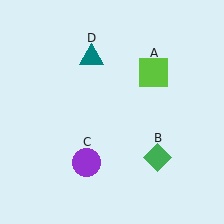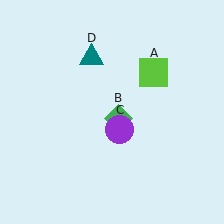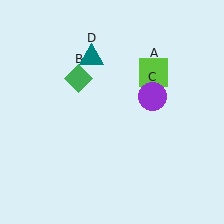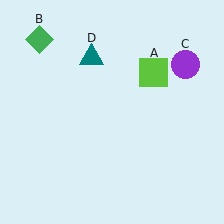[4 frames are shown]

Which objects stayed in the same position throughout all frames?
Lime square (object A) and teal triangle (object D) remained stationary.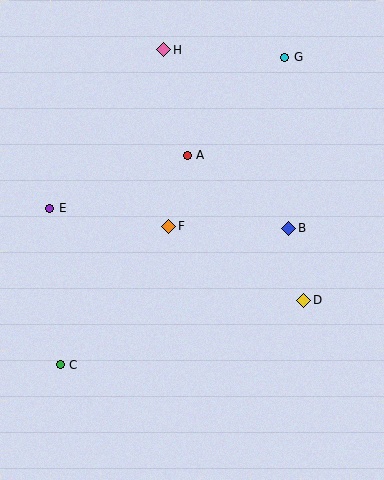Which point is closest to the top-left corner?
Point H is closest to the top-left corner.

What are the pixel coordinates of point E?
Point E is at (50, 208).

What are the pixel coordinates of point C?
Point C is at (60, 365).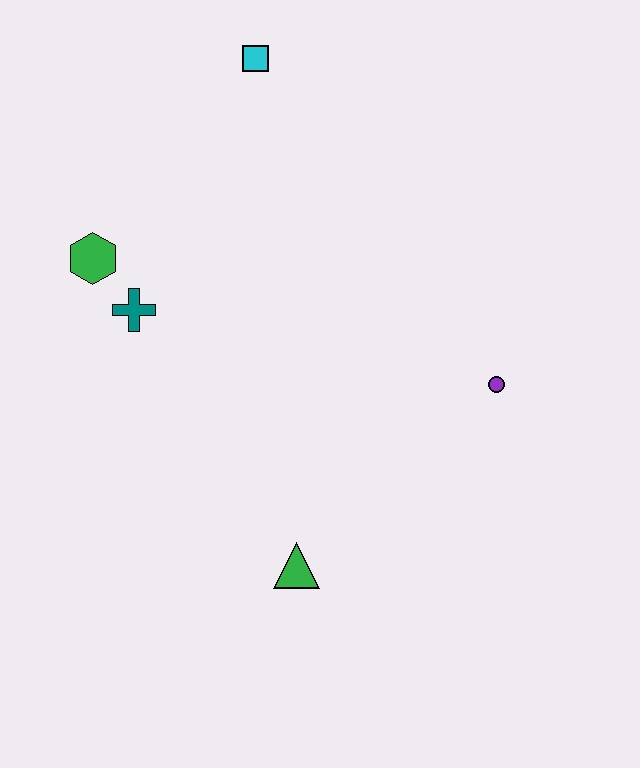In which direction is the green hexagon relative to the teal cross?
The green hexagon is above the teal cross.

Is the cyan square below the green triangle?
No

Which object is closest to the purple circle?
The green triangle is closest to the purple circle.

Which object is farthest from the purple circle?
The green hexagon is farthest from the purple circle.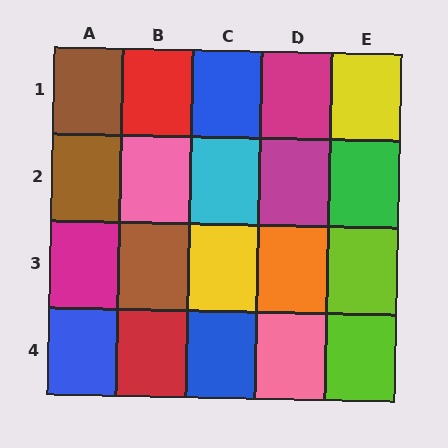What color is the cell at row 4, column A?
Blue.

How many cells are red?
2 cells are red.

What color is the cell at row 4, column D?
Pink.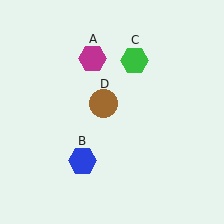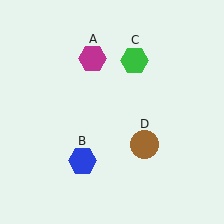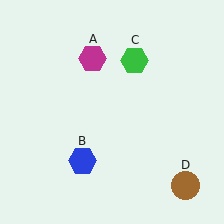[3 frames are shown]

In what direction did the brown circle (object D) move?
The brown circle (object D) moved down and to the right.